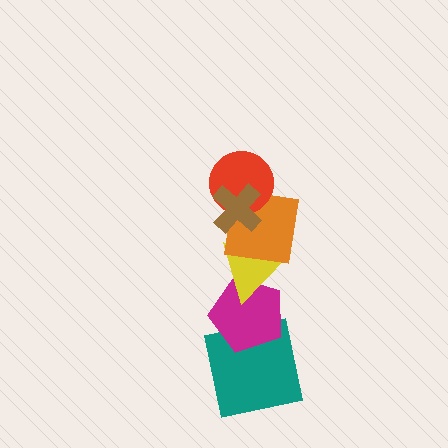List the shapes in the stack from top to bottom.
From top to bottom: the brown cross, the red circle, the orange square, the yellow triangle, the magenta pentagon, the teal square.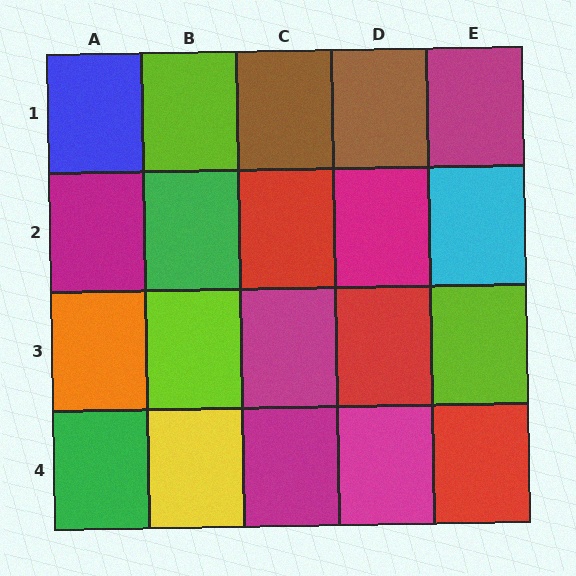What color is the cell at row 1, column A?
Blue.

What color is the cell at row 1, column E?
Magenta.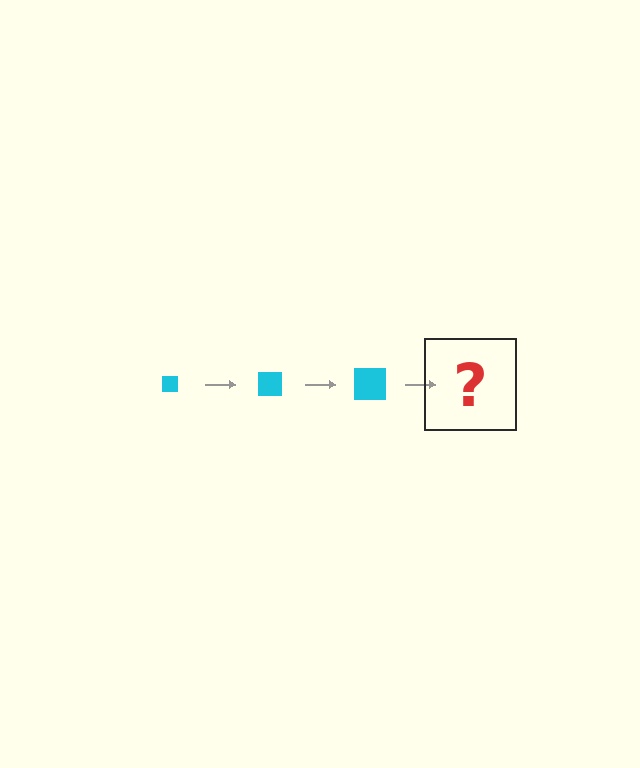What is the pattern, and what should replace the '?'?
The pattern is that the square gets progressively larger each step. The '?' should be a cyan square, larger than the previous one.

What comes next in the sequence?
The next element should be a cyan square, larger than the previous one.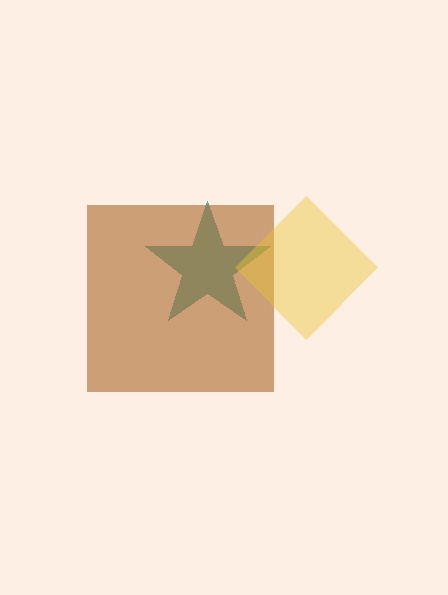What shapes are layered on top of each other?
The layered shapes are: a teal star, a brown square, a yellow diamond.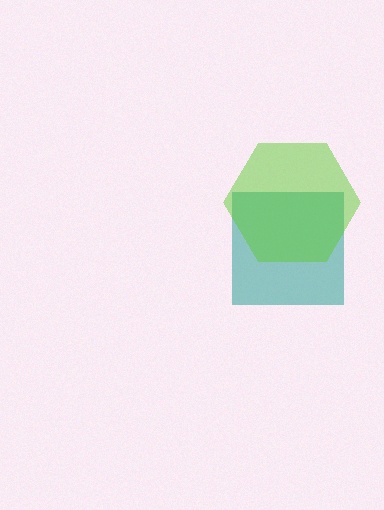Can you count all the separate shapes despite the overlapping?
Yes, there are 2 separate shapes.